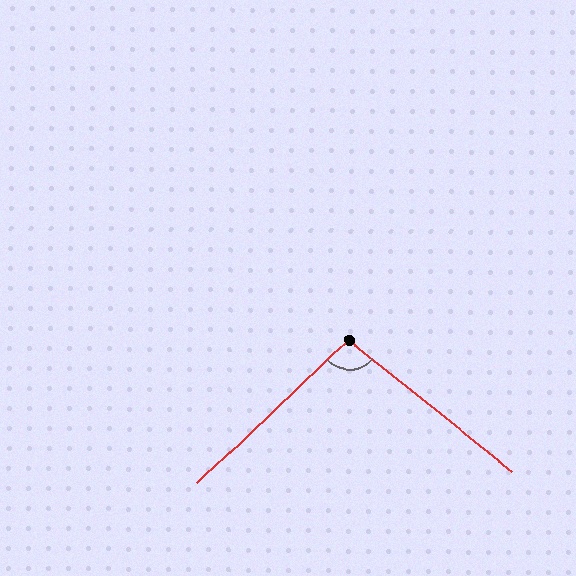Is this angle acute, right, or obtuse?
It is obtuse.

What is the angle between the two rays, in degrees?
Approximately 98 degrees.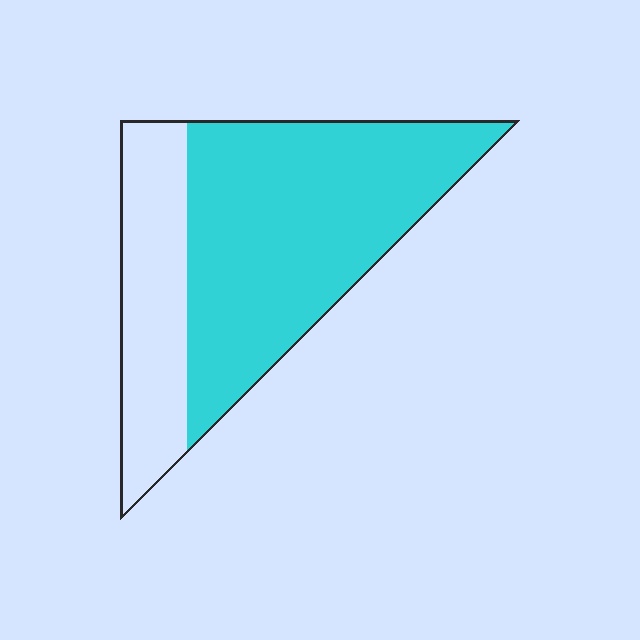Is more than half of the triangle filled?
Yes.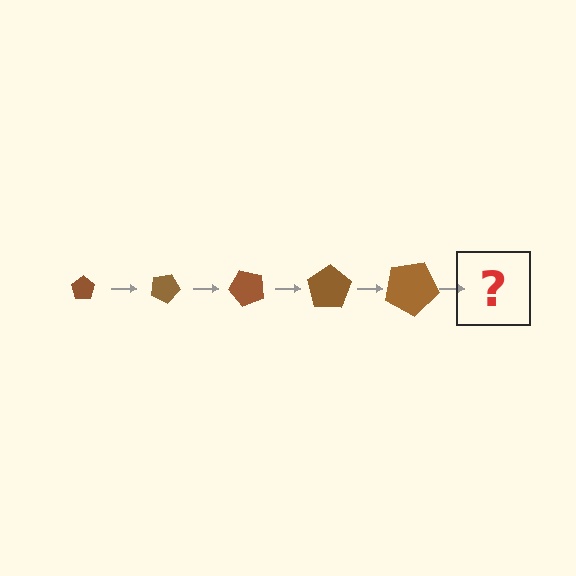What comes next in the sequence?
The next element should be a pentagon, larger than the previous one and rotated 125 degrees from the start.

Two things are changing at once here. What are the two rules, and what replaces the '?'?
The two rules are that the pentagon grows larger each step and it rotates 25 degrees each step. The '?' should be a pentagon, larger than the previous one and rotated 125 degrees from the start.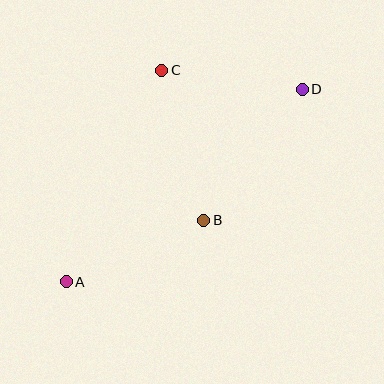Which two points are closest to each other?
Points C and D are closest to each other.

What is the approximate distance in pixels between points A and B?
The distance between A and B is approximately 151 pixels.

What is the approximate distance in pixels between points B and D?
The distance between B and D is approximately 163 pixels.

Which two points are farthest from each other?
Points A and D are farthest from each other.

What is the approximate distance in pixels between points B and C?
The distance between B and C is approximately 156 pixels.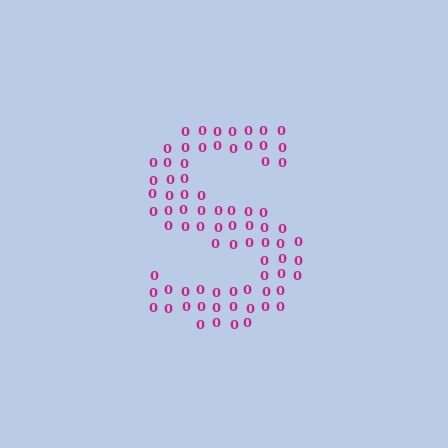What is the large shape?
The large shape is the letter S.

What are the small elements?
The small elements are digit 0's.